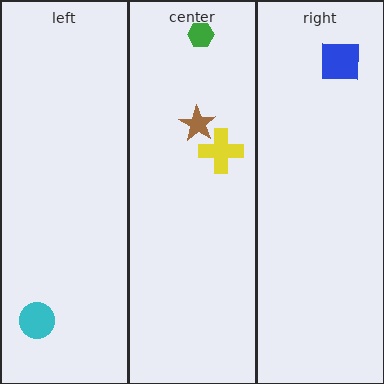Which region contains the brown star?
The center region.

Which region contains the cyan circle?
The left region.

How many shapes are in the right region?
1.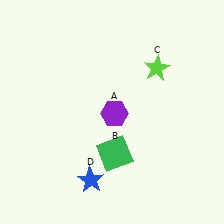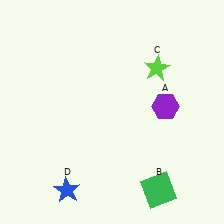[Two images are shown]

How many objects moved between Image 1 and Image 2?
3 objects moved between the two images.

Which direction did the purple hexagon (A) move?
The purple hexagon (A) moved right.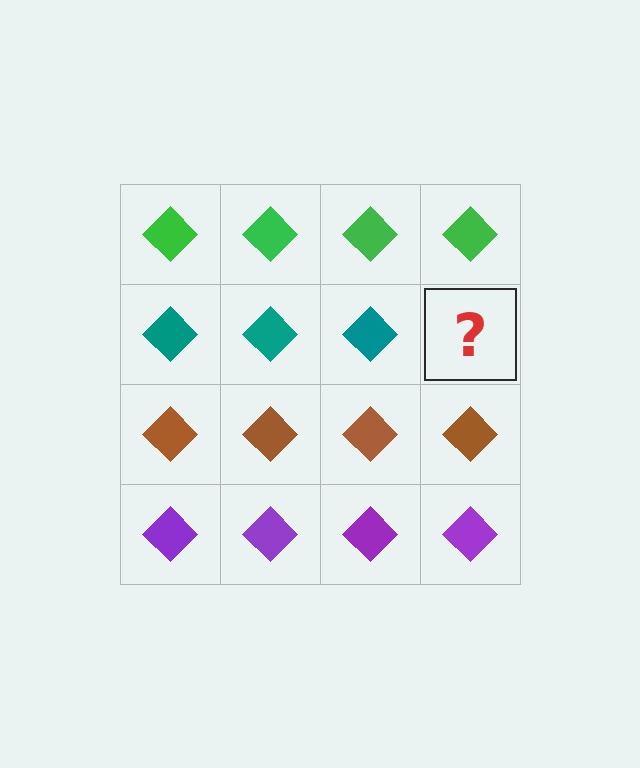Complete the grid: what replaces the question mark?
The question mark should be replaced with a teal diamond.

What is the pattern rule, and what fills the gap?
The rule is that each row has a consistent color. The gap should be filled with a teal diamond.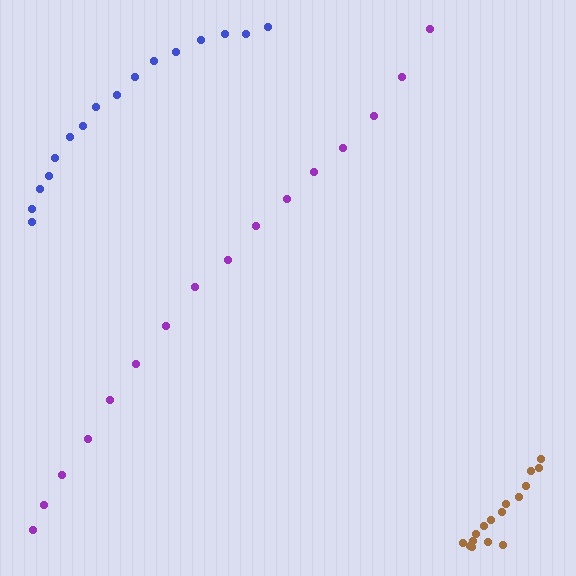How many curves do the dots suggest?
There are 3 distinct paths.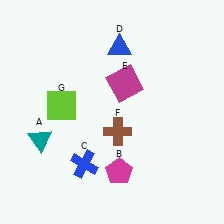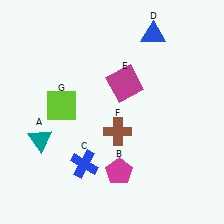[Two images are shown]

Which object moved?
The blue triangle (D) moved right.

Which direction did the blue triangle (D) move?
The blue triangle (D) moved right.